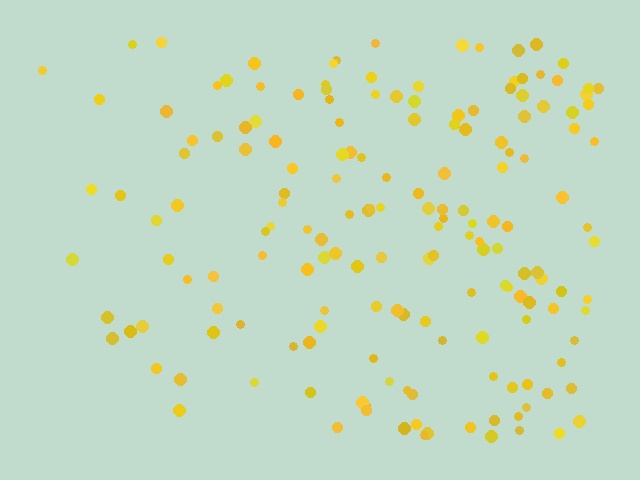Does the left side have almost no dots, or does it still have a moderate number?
Still a moderate number, just noticeably fewer than the right.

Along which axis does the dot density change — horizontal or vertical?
Horizontal.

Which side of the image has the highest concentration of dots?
The right.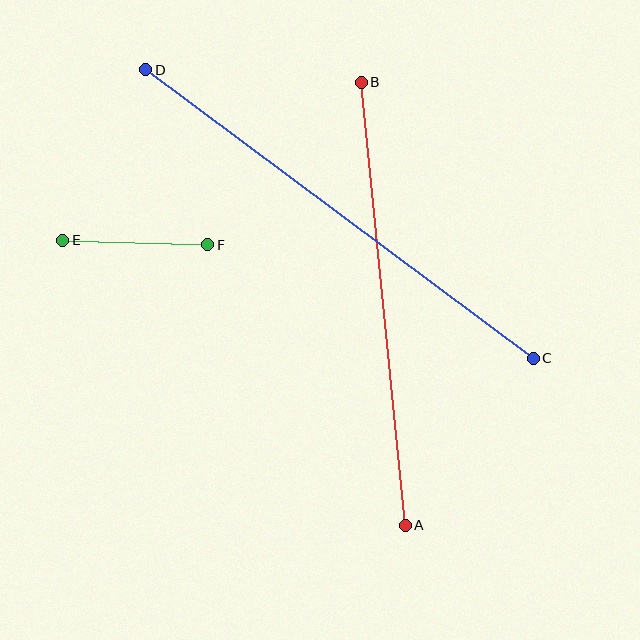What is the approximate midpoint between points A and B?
The midpoint is at approximately (383, 304) pixels.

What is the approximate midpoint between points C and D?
The midpoint is at approximately (340, 214) pixels.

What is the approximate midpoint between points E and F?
The midpoint is at approximately (135, 242) pixels.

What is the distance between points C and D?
The distance is approximately 483 pixels.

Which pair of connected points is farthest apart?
Points C and D are farthest apart.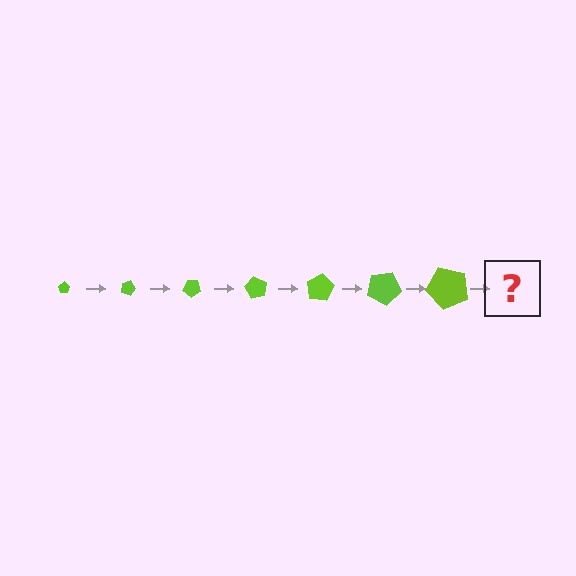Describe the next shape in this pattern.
It should be a pentagon, larger than the previous one and rotated 140 degrees from the start.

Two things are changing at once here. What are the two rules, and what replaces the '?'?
The two rules are that the pentagon grows larger each step and it rotates 20 degrees each step. The '?' should be a pentagon, larger than the previous one and rotated 140 degrees from the start.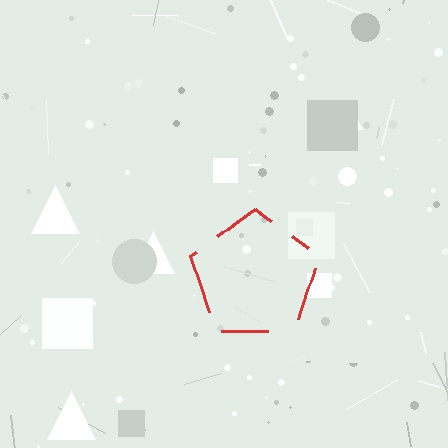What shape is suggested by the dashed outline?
The dashed outline suggests a pentagon.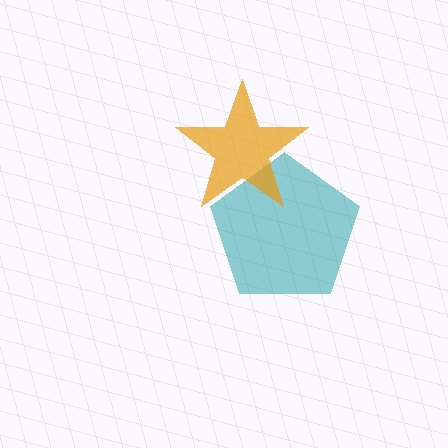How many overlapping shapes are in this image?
There are 2 overlapping shapes in the image.